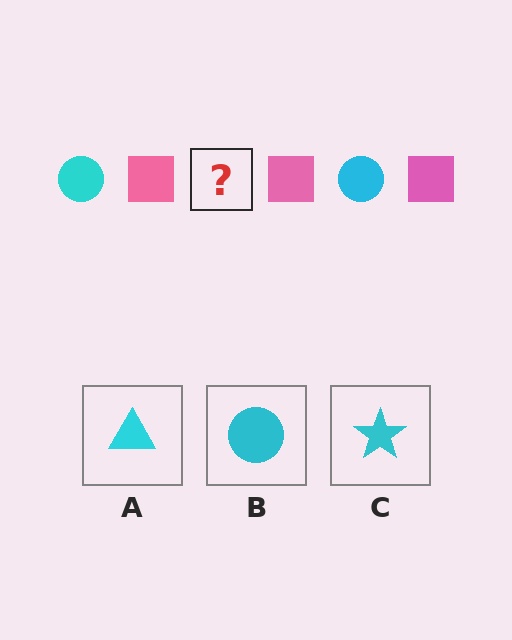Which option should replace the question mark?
Option B.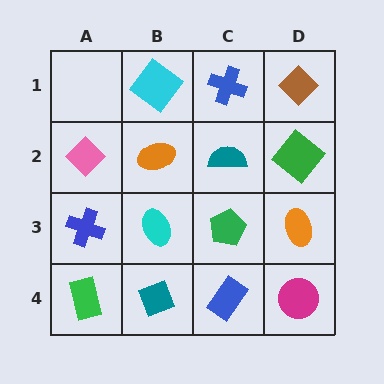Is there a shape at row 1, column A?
No, that cell is empty.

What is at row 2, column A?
A pink diamond.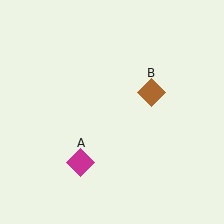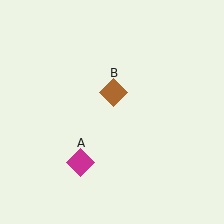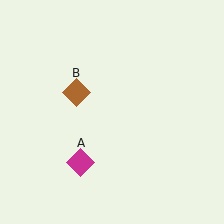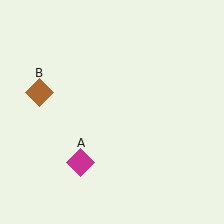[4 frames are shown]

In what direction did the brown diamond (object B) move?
The brown diamond (object B) moved left.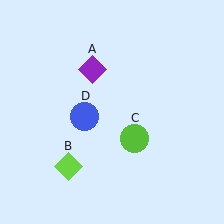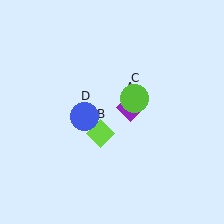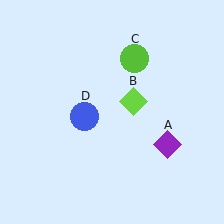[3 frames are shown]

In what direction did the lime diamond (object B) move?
The lime diamond (object B) moved up and to the right.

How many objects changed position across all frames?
3 objects changed position: purple diamond (object A), lime diamond (object B), lime circle (object C).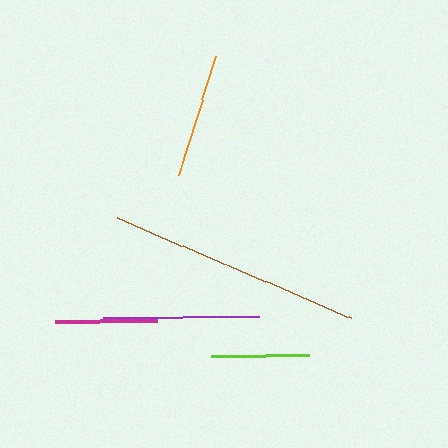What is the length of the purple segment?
The purple segment is approximately 155 pixels long.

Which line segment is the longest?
The brown line is the longest at approximately 256 pixels.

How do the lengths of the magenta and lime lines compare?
The magenta and lime lines are approximately the same length.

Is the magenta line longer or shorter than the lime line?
The magenta line is longer than the lime line.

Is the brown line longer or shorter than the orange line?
The brown line is longer than the orange line.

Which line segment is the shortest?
The lime line is the shortest at approximately 98 pixels.